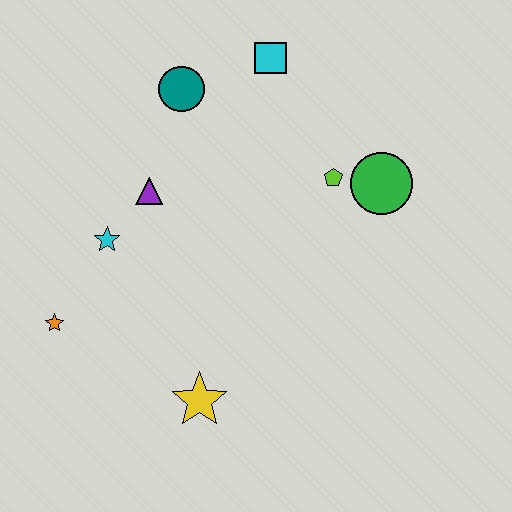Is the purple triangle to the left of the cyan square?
Yes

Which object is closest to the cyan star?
The purple triangle is closest to the cyan star.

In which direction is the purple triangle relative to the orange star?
The purple triangle is above the orange star.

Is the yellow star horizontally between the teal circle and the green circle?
Yes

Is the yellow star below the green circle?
Yes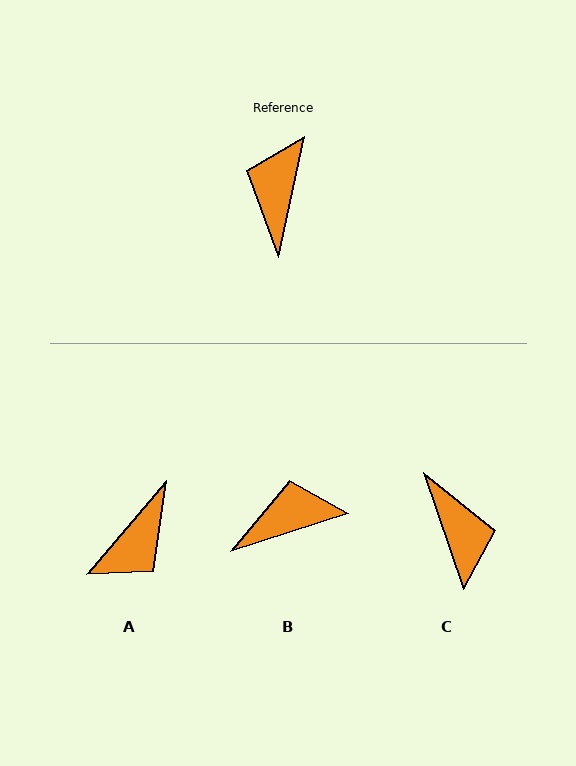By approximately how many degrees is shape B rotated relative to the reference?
Approximately 60 degrees clockwise.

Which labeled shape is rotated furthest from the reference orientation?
A, about 152 degrees away.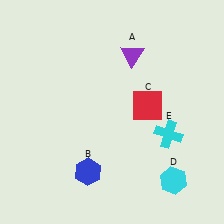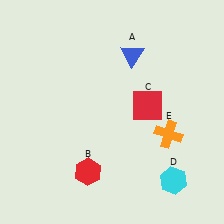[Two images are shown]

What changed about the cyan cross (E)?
In Image 1, E is cyan. In Image 2, it changed to orange.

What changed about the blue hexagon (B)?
In Image 1, B is blue. In Image 2, it changed to red.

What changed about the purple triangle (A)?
In Image 1, A is purple. In Image 2, it changed to blue.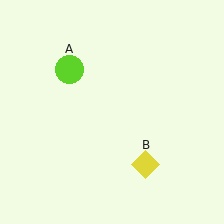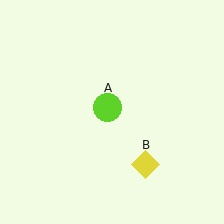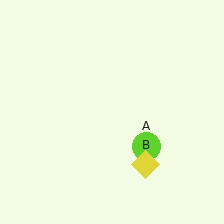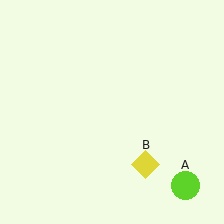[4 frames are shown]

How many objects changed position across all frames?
1 object changed position: lime circle (object A).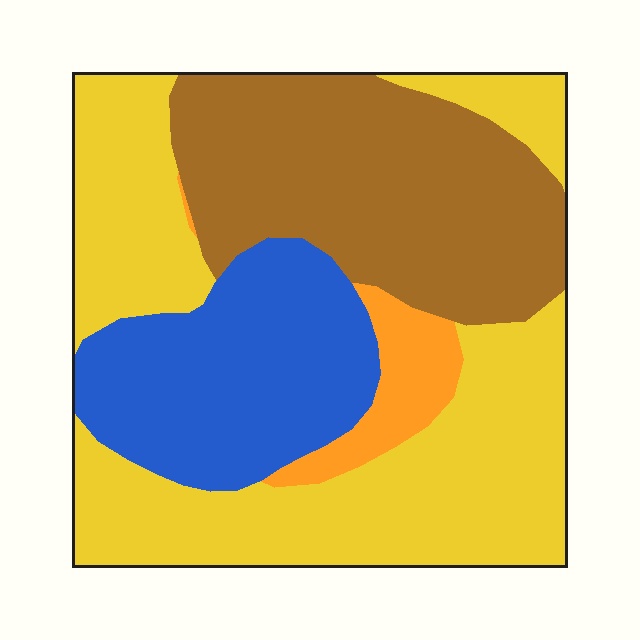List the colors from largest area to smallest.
From largest to smallest: yellow, brown, blue, orange.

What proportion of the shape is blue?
Blue covers roughly 20% of the shape.